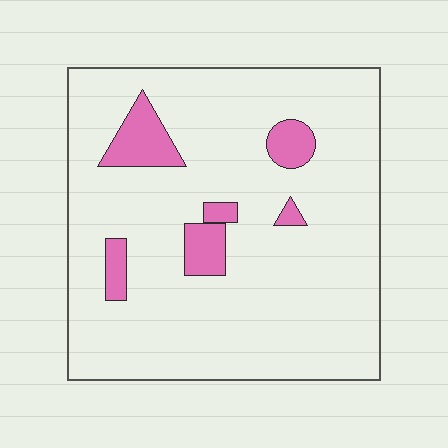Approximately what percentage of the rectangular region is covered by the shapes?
Approximately 10%.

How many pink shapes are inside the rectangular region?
6.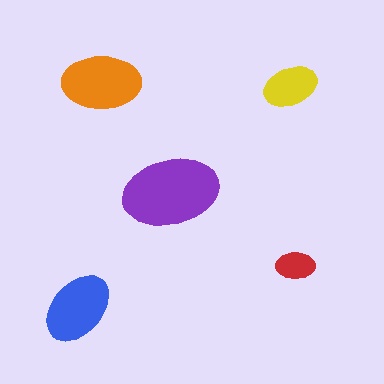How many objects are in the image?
There are 5 objects in the image.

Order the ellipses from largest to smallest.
the purple one, the orange one, the blue one, the yellow one, the red one.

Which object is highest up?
The orange ellipse is topmost.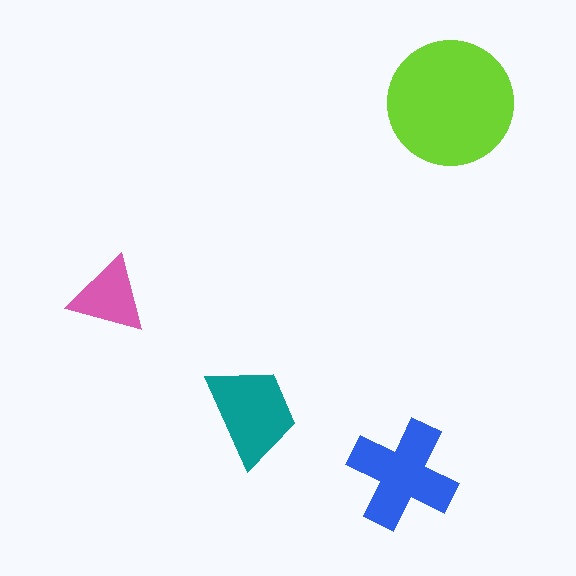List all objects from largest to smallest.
The lime circle, the blue cross, the teal trapezoid, the pink triangle.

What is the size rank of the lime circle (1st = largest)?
1st.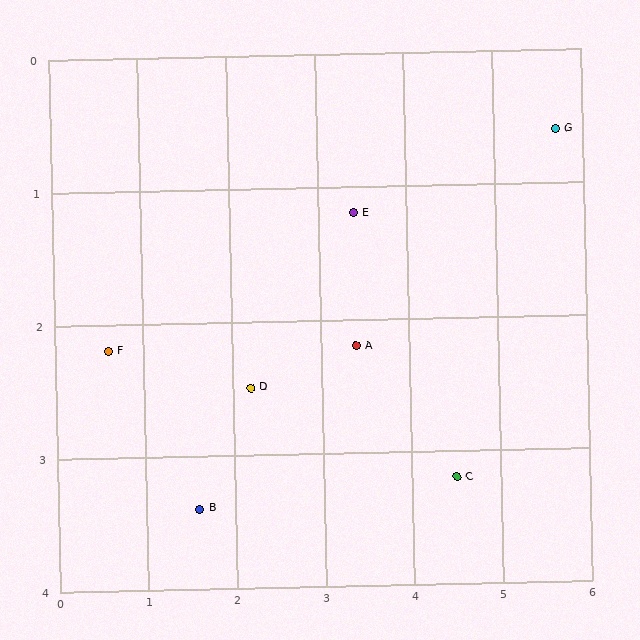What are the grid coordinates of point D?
Point D is at approximately (2.2, 2.5).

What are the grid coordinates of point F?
Point F is at approximately (0.6, 2.2).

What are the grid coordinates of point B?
Point B is at approximately (1.6, 3.4).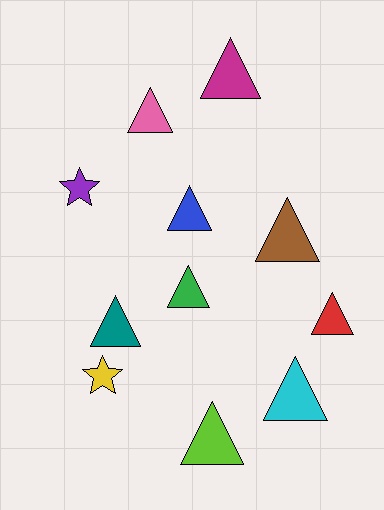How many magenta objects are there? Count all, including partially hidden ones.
There is 1 magenta object.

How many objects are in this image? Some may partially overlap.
There are 11 objects.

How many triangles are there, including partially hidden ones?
There are 9 triangles.